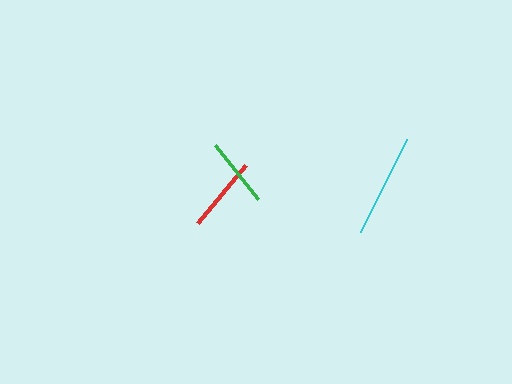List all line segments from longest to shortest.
From longest to shortest: cyan, red, green.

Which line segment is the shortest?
The green line is the shortest at approximately 69 pixels.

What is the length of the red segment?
The red segment is approximately 75 pixels long.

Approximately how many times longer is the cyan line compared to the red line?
The cyan line is approximately 1.4 times the length of the red line.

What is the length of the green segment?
The green segment is approximately 69 pixels long.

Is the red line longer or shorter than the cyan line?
The cyan line is longer than the red line.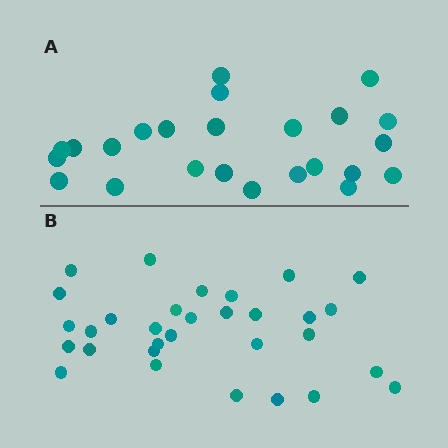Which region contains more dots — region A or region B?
Region B (the bottom region) has more dots.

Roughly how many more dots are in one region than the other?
Region B has roughly 8 or so more dots than region A.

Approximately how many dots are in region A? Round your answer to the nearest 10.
About 20 dots. (The exact count is 24, which rounds to 20.)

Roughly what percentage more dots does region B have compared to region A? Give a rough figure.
About 30% more.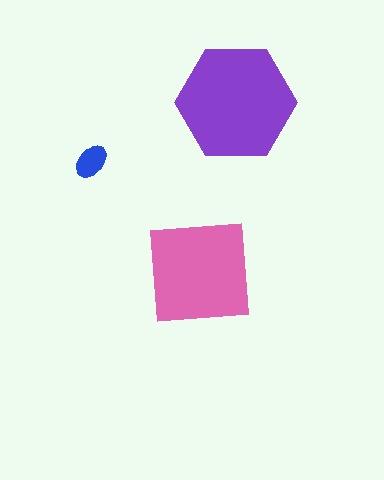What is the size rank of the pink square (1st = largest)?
2nd.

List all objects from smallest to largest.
The blue ellipse, the pink square, the purple hexagon.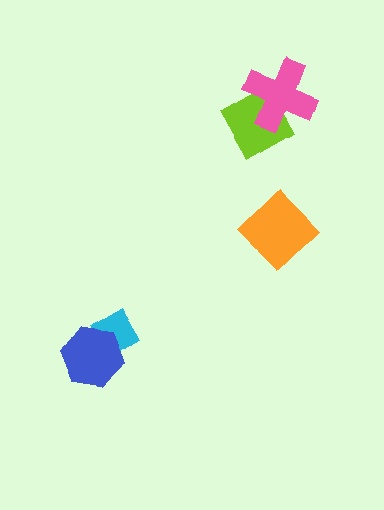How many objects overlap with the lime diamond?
1 object overlaps with the lime diamond.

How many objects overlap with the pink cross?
1 object overlaps with the pink cross.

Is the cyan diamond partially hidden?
Yes, it is partially covered by another shape.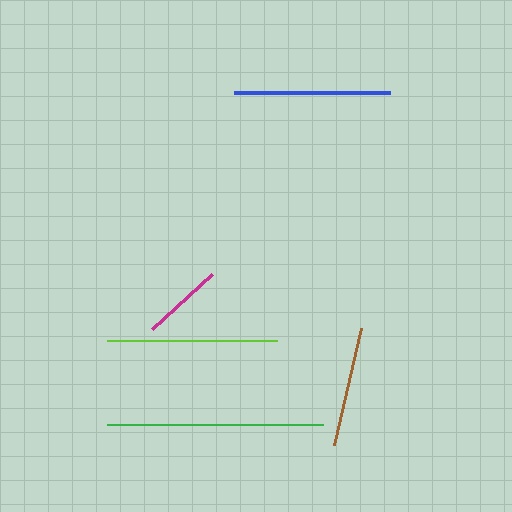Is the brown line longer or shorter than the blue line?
The blue line is longer than the brown line.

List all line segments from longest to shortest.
From longest to shortest: green, lime, blue, brown, magenta.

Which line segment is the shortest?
The magenta line is the shortest at approximately 82 pixels.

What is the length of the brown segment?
The brown segment is approximately 121 pixels long.